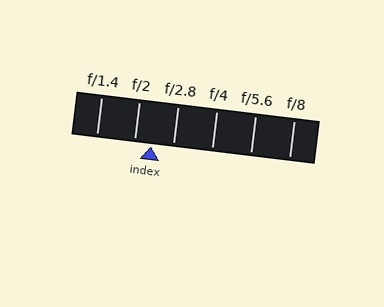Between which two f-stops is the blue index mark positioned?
The index mark is between f/2 and f/2.8.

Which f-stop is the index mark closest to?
The index mark is closest to f/2.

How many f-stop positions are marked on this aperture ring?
There are 6 f-stop positions marked.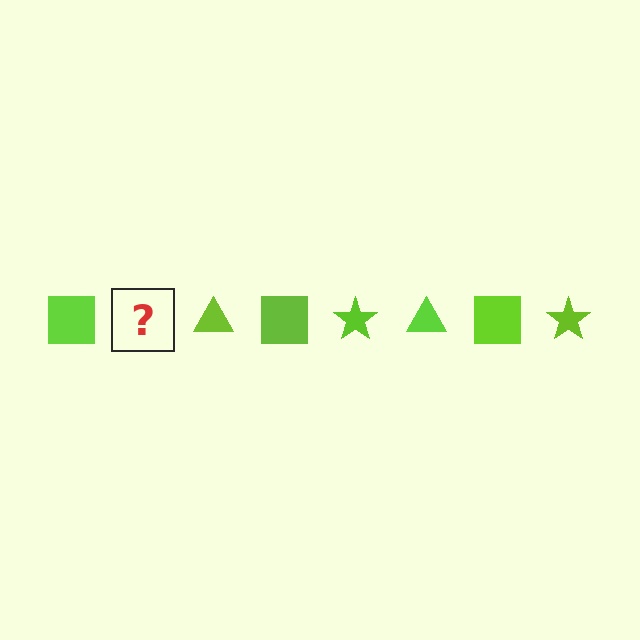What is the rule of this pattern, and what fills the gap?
The rule is that the pattern cycles through square, star, triangle shapes in lime. The gap should be filled with a lime star.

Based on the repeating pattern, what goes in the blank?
The blank should be a lime star.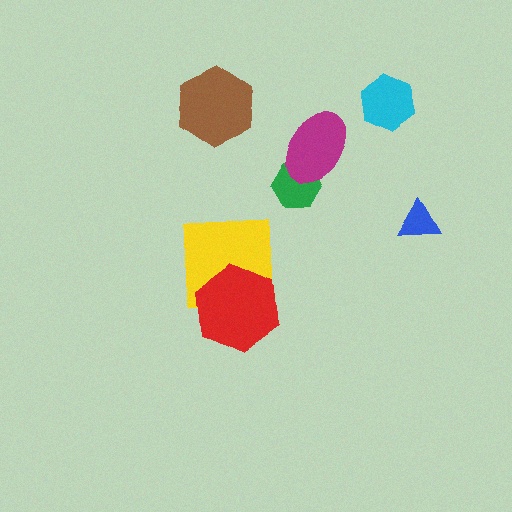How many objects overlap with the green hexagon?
1 object overlaps with the green hexagon.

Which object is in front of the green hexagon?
The magenta ellipse is in front of the green hexagon.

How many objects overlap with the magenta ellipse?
1 object overlaps with the magenta ellipse.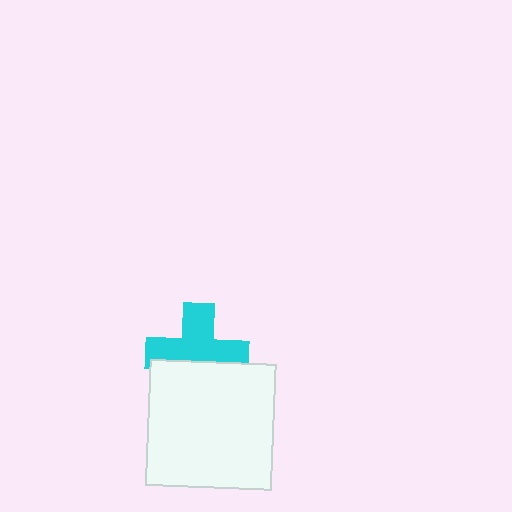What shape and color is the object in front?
The object in front is a white square.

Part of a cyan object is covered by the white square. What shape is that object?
It is a cross.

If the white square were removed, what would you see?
You would see the complete cyan cross.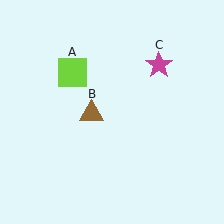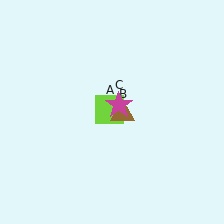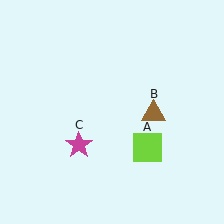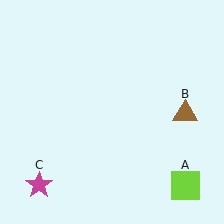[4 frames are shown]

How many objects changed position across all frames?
3 objects changed position: lime square (object A), brown triangle (object B), magenta star (object C).